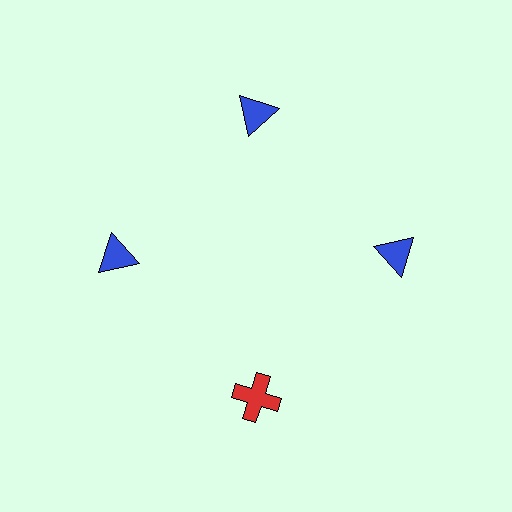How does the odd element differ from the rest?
It differs in both color (red instead of blue) and shape (cross instead of triangle).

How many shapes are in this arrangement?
There are 4 shapes arranged in a ring pattern.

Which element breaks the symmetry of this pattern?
The red cross at roughly the 6 o'clock position breaks the symmetry. All other shapes are blue triangles.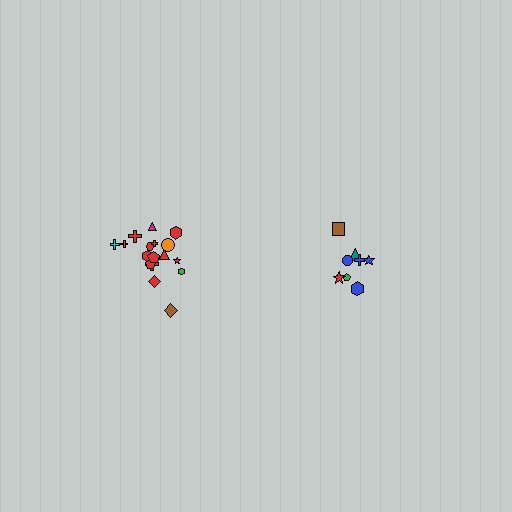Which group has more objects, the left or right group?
The left group.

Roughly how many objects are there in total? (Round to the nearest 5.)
Roughly 25 objects in total.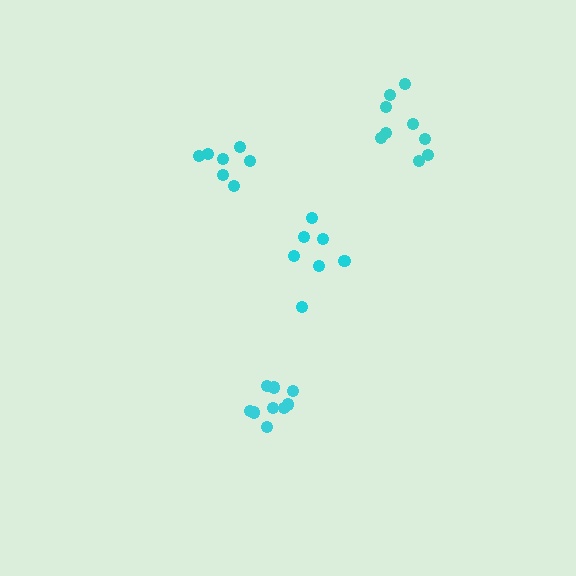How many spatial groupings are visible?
There are 4 spatial groupings.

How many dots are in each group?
Group 1: 7 dots, Group 2: 7 dots, Group 3: 9 dots, Group 4: 9 dots (32 total).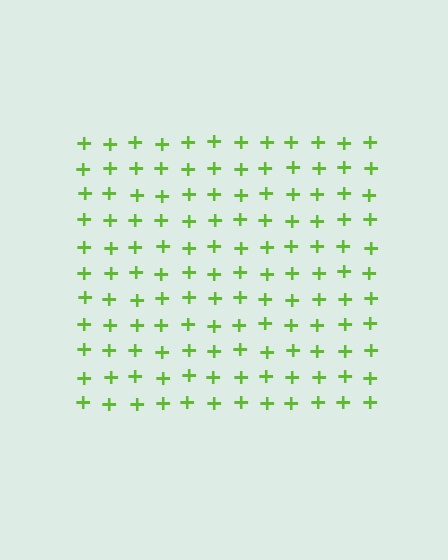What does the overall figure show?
The overall figure shows a square.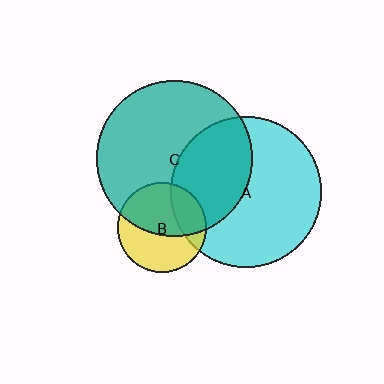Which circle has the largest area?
Circle C (teal).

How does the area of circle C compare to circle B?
Approximately 3.0 times.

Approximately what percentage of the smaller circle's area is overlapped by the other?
Approximately 25%.